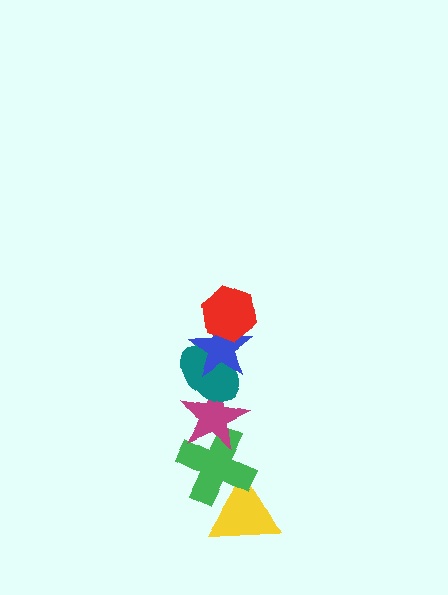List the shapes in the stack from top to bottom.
From top to bottom: the red hexagon, the blue star, the teal ellipse, the magenta star, the green cross, the yellow triangle.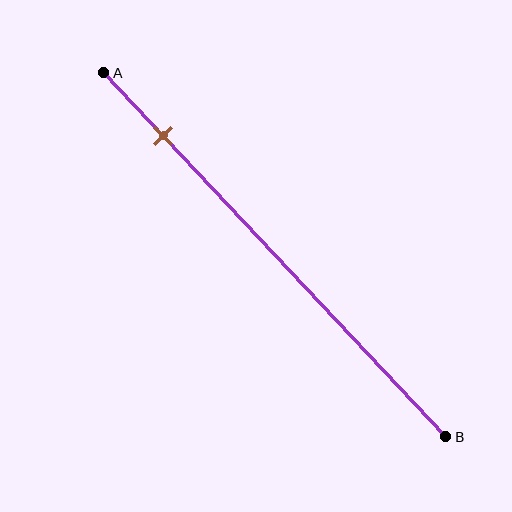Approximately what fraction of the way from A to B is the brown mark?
The brown mark is approximately 15% of the way from A to B.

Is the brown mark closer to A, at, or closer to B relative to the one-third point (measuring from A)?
The brown mark is closer to point A than the one-third point of segment AB.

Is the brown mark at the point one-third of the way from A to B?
No, the mark is at about 15% from A, not at the 33% one-third point.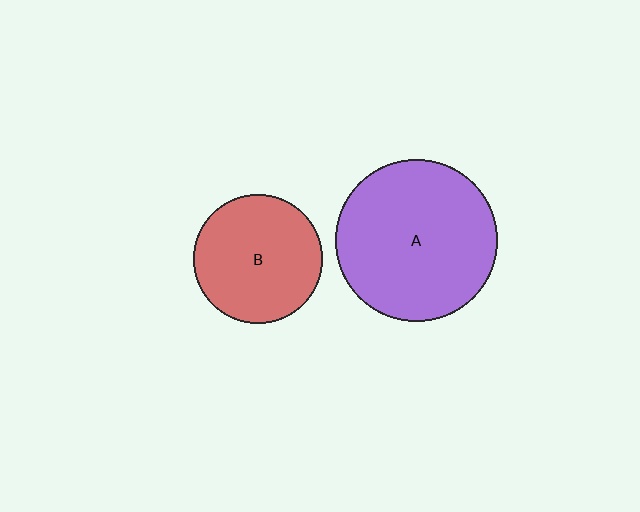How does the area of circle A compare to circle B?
Approximately 1.6 times.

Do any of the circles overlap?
No, none of the circles overlap.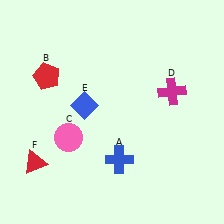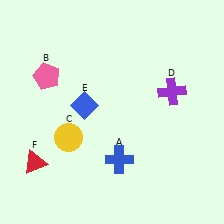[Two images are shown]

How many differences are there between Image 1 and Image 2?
There are 3 differences between the two images.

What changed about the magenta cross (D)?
In Image 1, D is magenta. In Image 2, it changed to purple.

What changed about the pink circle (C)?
In Image 1, C is pink. In Image 2, it changed to yellow.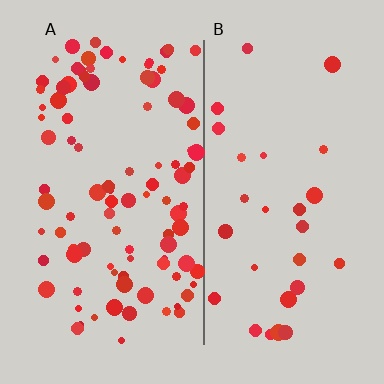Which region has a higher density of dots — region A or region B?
A (the left).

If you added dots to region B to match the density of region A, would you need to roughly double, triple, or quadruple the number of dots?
Approximately triple.